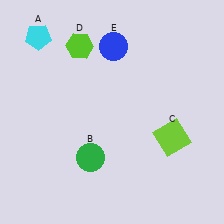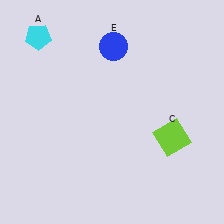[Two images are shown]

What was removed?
The green circle (B), the lime hexagon (D) were removed in Image 2.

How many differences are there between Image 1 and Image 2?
There are 2 differences between the two images.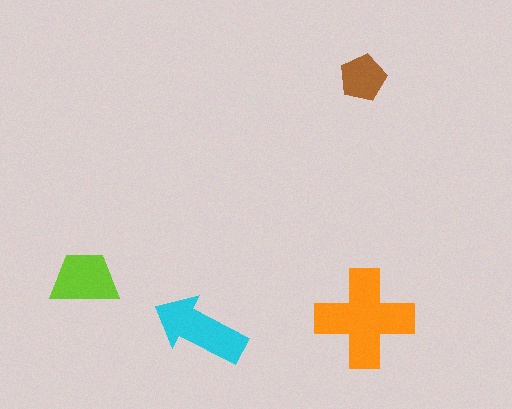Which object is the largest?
The orange cross.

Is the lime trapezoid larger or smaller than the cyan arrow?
Smaller.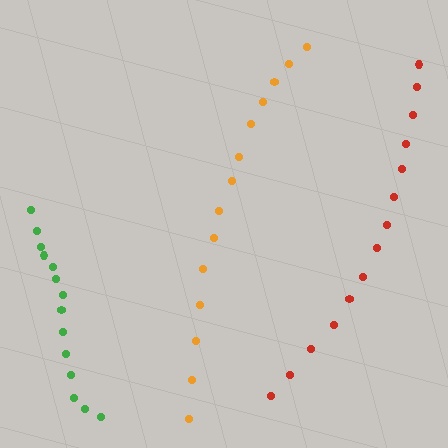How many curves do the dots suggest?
There are 3 distinct paths.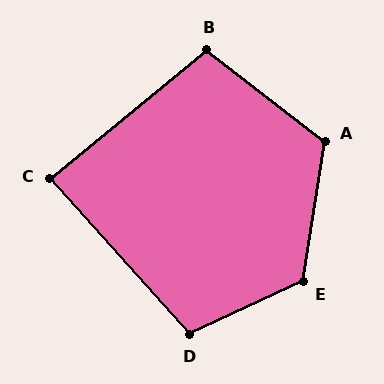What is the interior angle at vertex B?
Approximately 103 degrees (obtuse).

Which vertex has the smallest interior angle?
C, at approximately 88 degrees.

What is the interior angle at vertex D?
Approximately 107 degrees (obtuse).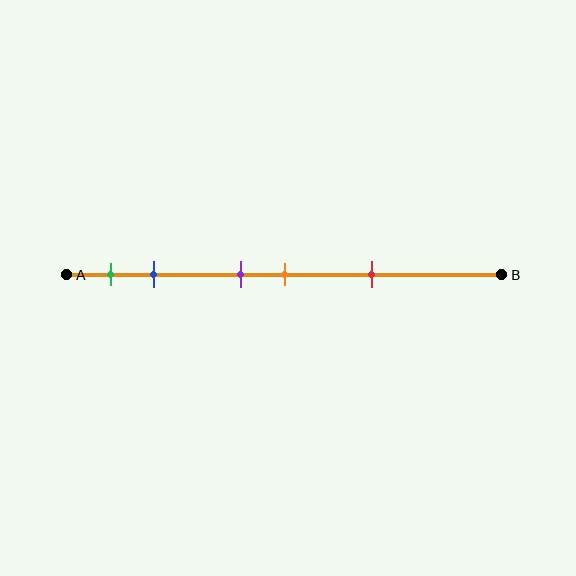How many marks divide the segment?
There are 5 marks dividing the segment.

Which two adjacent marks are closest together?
The purple and orange marks are the closest adjacent pair.